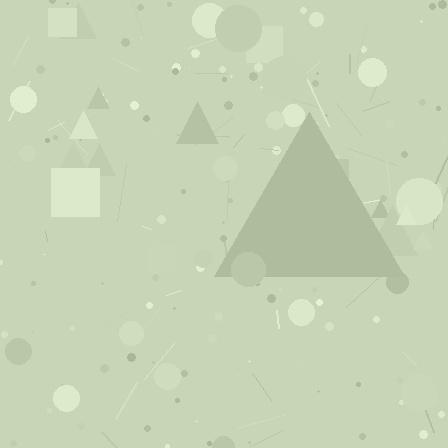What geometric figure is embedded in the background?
A triangle is embedded in the background.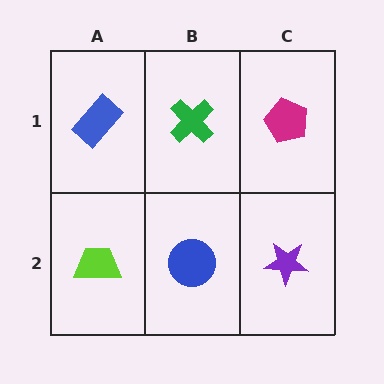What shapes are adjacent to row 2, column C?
A magenta pentagon (row 1, column C), a blue circle (row 2, column B).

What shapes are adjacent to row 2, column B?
A green cross (row 1, column B), a lime trapezoid (row 2, column A), a purple star (row 2, column C).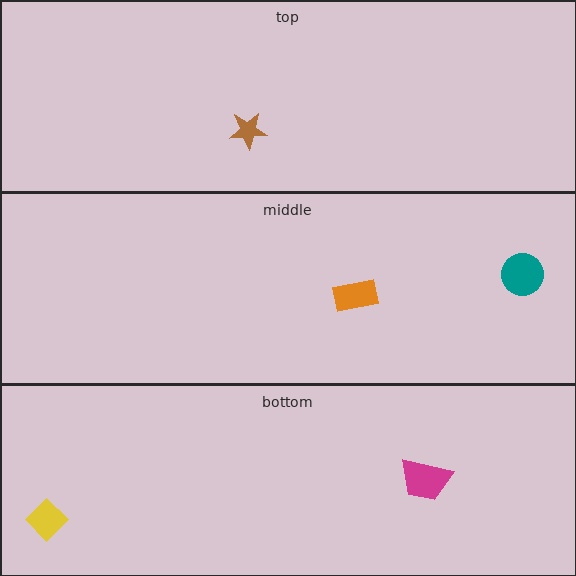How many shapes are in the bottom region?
2.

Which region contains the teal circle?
The middle region.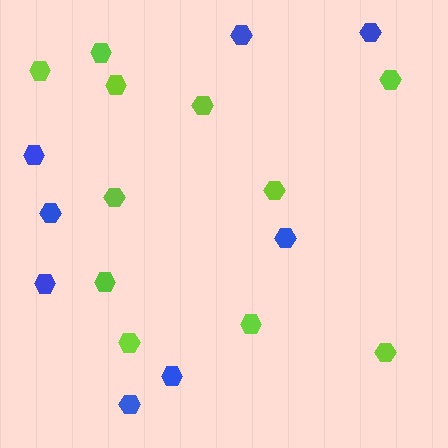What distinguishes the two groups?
There are 2 groups: one group of lime hexagons (11) and one group of blue hexagons (8).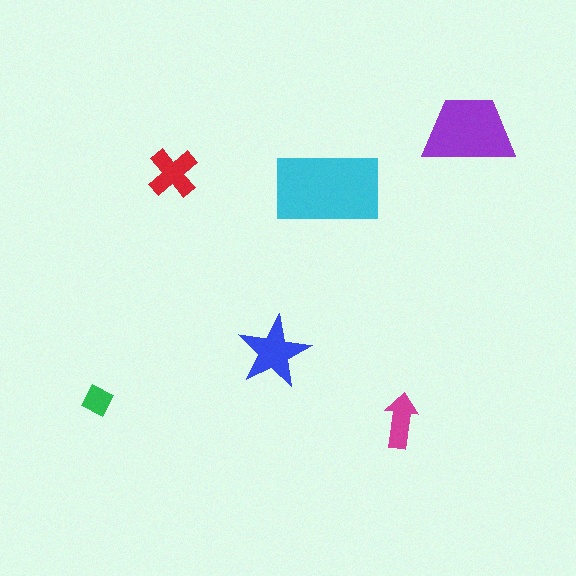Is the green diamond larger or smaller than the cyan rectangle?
Smaller.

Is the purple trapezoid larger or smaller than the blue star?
Larger.